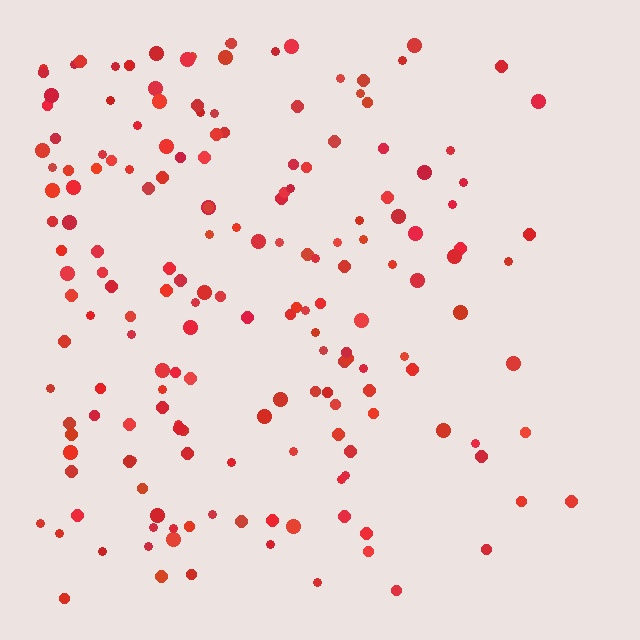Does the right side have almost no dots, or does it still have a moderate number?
Still a moderate number, just noticeably fewer than the left.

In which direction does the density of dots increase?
From right to left, with the left side densest.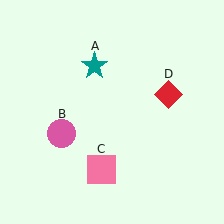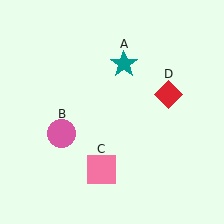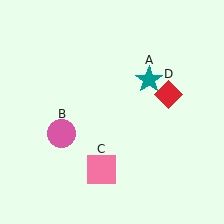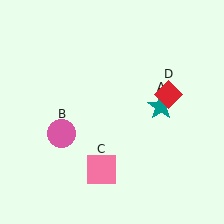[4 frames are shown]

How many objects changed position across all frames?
1 object changed position: teal star (object A).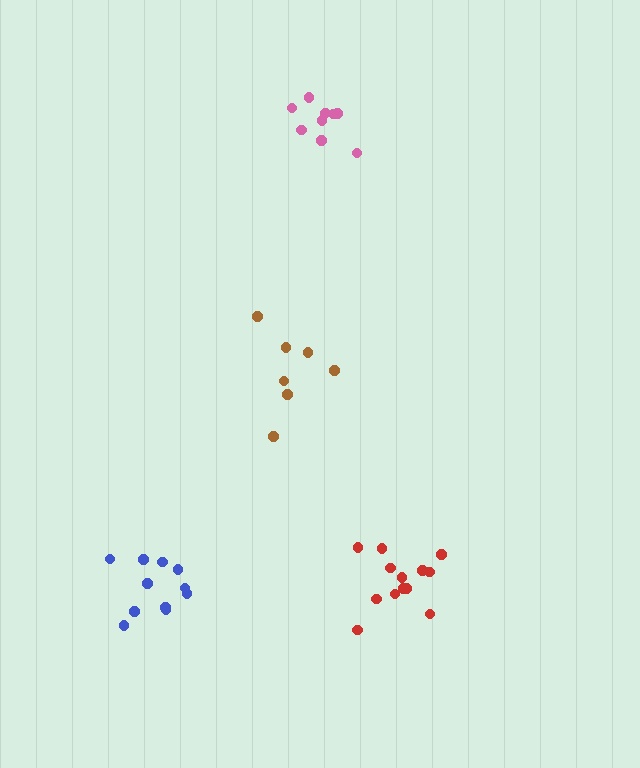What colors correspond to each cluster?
The clusters are colored: brown, red, blue, pink.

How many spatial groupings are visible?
There are 4 spatial groupings.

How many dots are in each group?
Group 1: 7 dots, Group 2: 13 dots, Group 3: 11 dots, Group 4: 9 dots (40 total).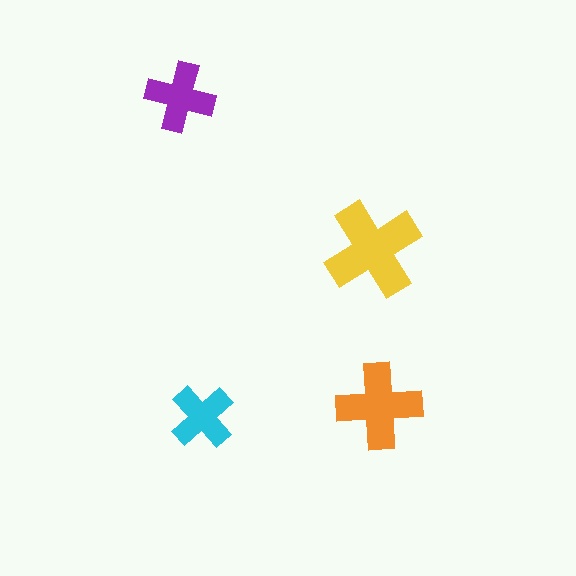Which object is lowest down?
The cyan cross is bottommost.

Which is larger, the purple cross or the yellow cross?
The yellow one.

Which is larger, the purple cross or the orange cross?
The orange one.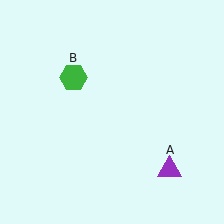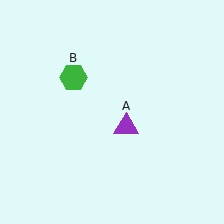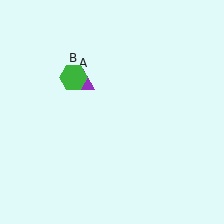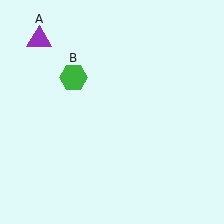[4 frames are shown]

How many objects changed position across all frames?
1 object changed position: purple triangle (object A).